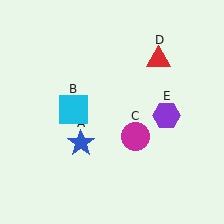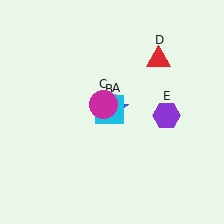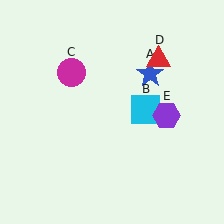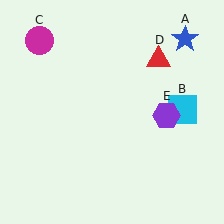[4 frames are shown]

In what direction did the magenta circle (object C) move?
The magenta circle (object C) moved up and to the left.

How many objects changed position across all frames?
3 objects changed position: blue star (object A), cyan square (object B), magenta circle (object C).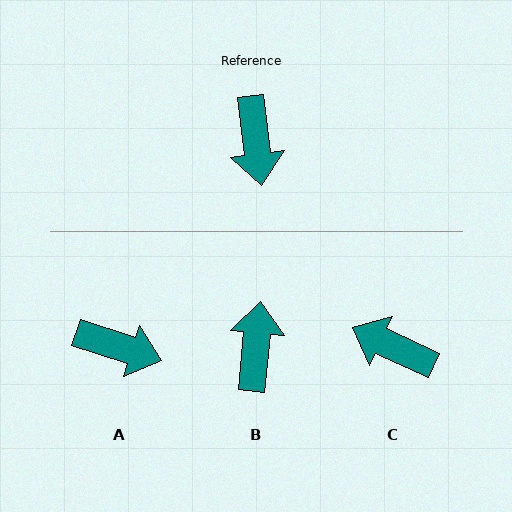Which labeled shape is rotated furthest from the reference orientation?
B, about 167 degrees away.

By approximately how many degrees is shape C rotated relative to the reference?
Approximately 122 degrees clockwise.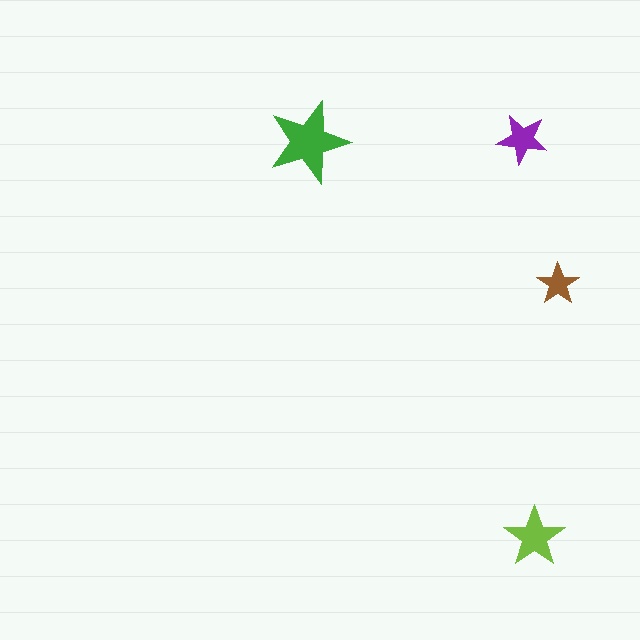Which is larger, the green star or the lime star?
The green one.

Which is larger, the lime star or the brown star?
The lime one.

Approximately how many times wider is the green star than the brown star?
About 2 times wider.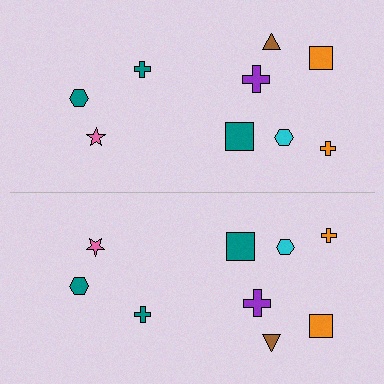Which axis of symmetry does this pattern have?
The pattern has a horizontal axis of symmetry running through the center of the image.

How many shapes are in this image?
There are 18 shapes in this image.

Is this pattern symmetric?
Yes, this pattern has bilateral (reflection) symmetry.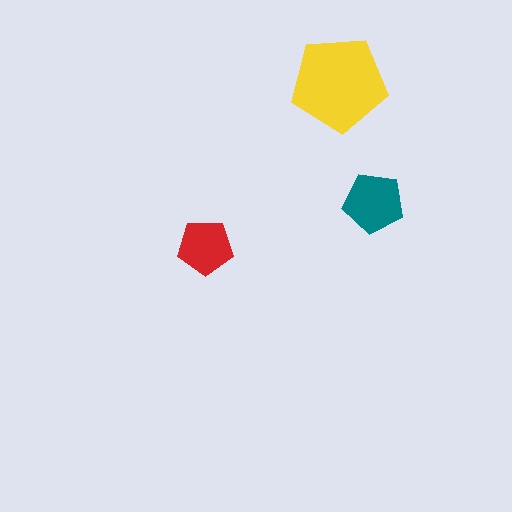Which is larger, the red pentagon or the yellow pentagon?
The yellow one.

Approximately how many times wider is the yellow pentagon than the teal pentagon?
About 1.5 times wider.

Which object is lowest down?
The red pentagon is bottommost.